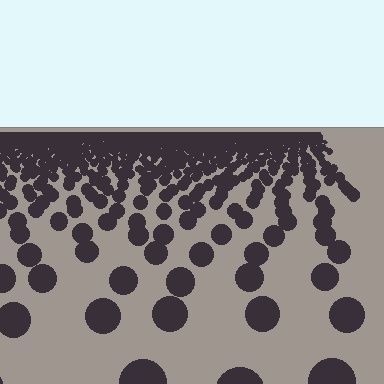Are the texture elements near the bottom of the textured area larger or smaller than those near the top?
Larger. Near the bottom, elements are closer to the viewer and appear at a bigger on-screen size.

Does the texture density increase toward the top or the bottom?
Density increases toward the top.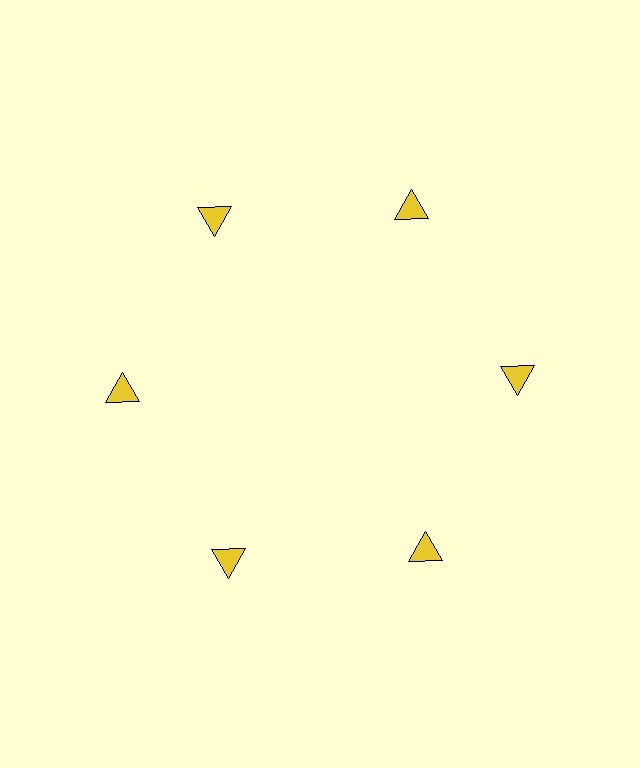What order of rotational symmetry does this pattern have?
This pattern has 6-fold rotational symmetry.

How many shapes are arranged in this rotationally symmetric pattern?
There are 6 shapes, arranged in 6 groups of 1.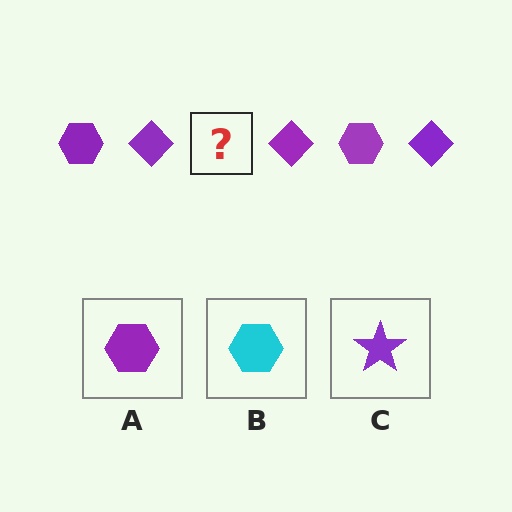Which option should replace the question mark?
Option A.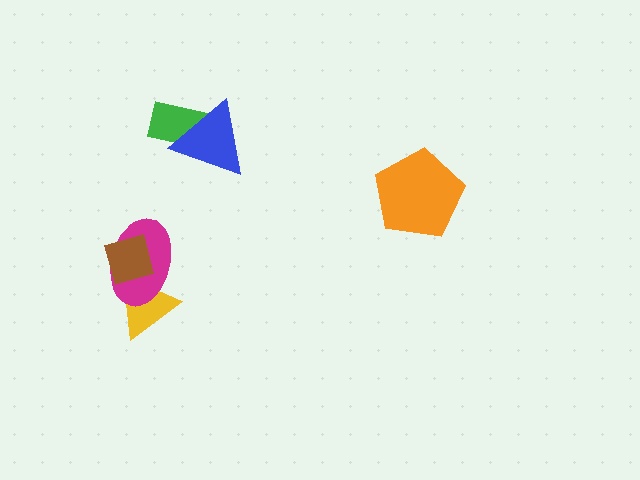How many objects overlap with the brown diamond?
2 objects overlap with the brown diamond.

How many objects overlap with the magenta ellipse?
2 objects overlap with the magenta ellipse.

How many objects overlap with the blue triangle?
1 object overlaps with the blue triangle.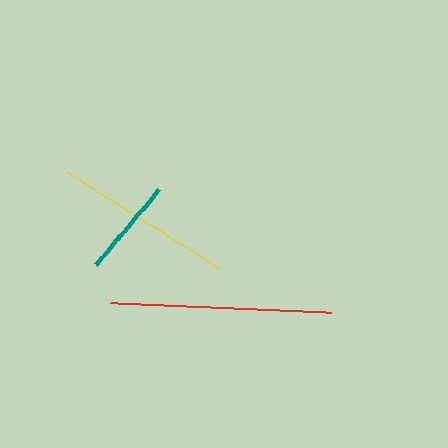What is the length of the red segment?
The red segment is approximately 222 pixels long.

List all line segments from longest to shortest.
From longest to shortest: red, yellow, teal.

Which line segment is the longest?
The red line is the longest at approximately 222 pixels.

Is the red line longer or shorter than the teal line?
The red line is longer than the teal line.